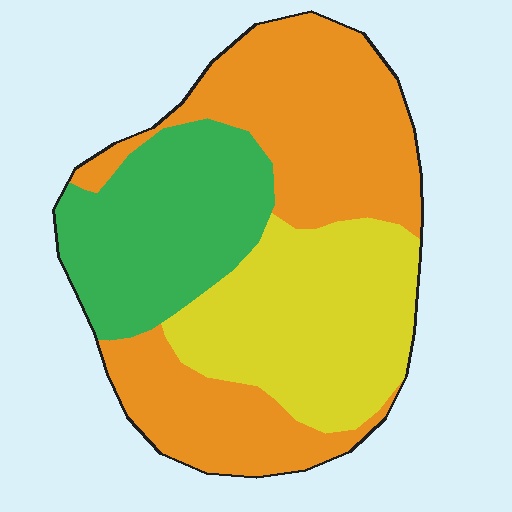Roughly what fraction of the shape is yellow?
Yellow covers 30% of the shape.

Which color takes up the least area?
Green, at roughly 25%.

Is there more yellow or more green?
Yellow.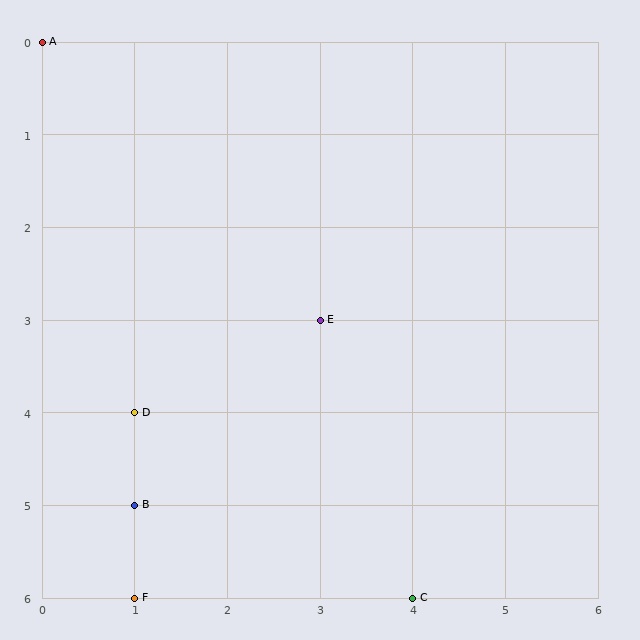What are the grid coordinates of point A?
Point A is at grid coordinates (0, 0).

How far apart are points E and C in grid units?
Points E and C are 1 column and 3 rows apart (about 3.2 grid units diagonally).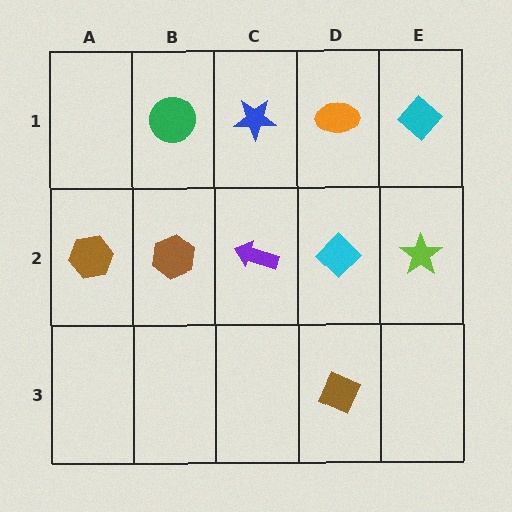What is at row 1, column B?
A green circle.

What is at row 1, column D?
An orange ellipse.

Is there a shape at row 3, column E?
No, that cell is empty.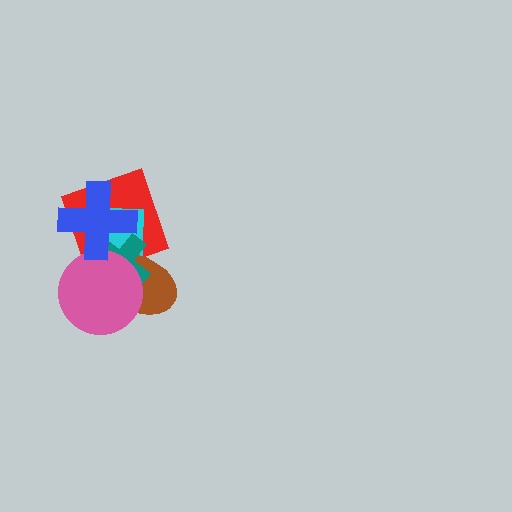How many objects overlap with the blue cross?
5 objects overlap with the blue cross.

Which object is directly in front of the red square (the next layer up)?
The cyan rectangle is directly in front of the red square.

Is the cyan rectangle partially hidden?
Yes, it is partially covered by another shape.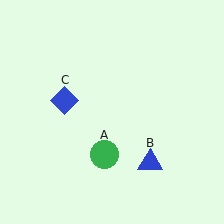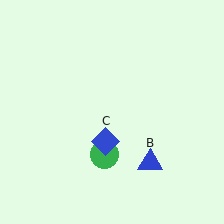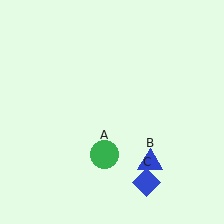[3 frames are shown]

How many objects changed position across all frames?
1 object changed position: blue diamond (object C).